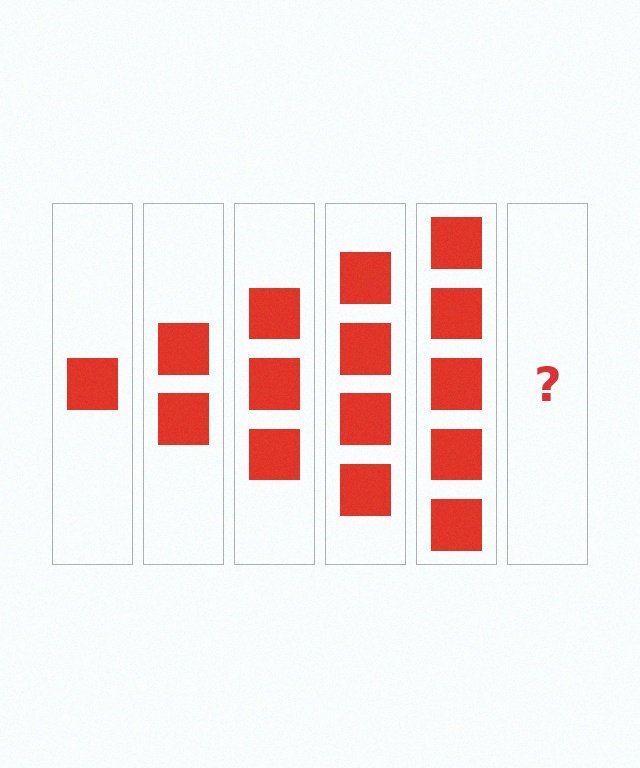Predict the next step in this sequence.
The next step is 6 squares.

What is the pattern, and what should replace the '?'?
The pattern is that each step adds one more square. The '?' should be 6 squares.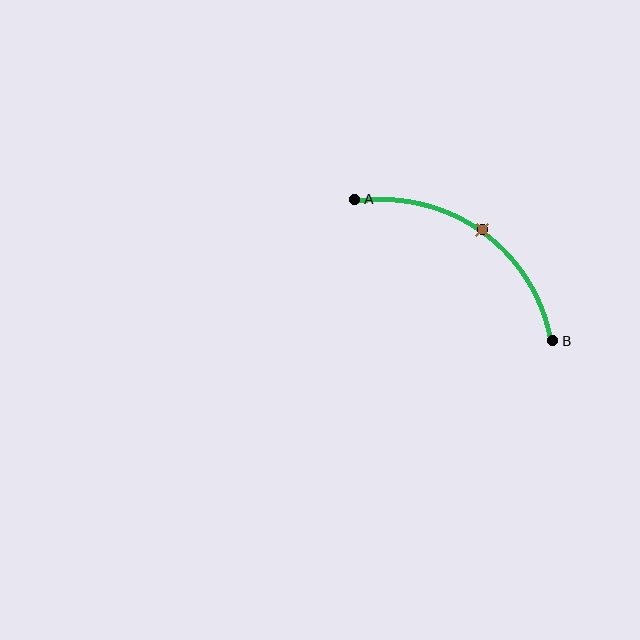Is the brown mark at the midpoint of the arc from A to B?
Yes. The brown mark lies on the arc at equal arc-length from both A and B — it is the arc midpoint.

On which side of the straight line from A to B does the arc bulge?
The arc bulges above and to the right of the straight line connecting A and B.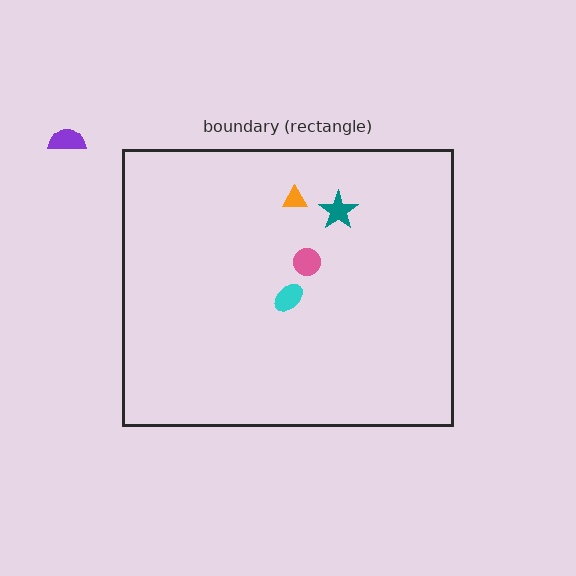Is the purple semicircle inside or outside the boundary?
Outside.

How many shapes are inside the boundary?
4 inside, 1 outside.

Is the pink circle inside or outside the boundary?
Inside.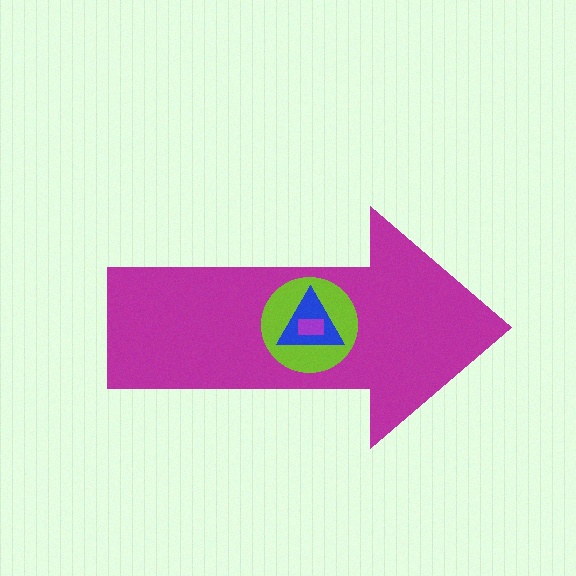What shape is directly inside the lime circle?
The blue triangle.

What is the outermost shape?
The magenta arrow.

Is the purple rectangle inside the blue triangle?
Yes.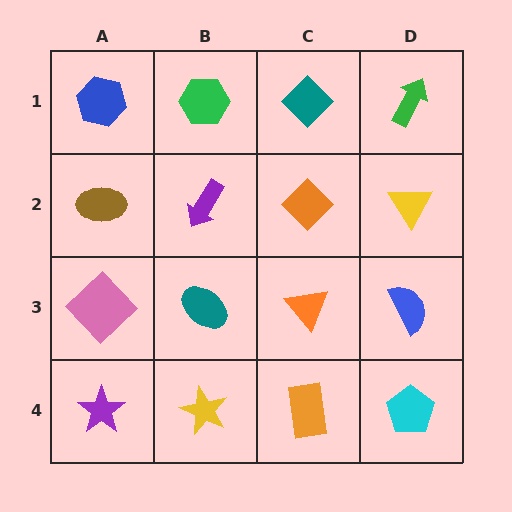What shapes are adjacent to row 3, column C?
An orange diamond (row 2, column C), an orange rectangle (row 4, column C), a teal ellipse (row 3, column B), a blue semicircle (row 3, column D).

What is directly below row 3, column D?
A cyan pentagon.